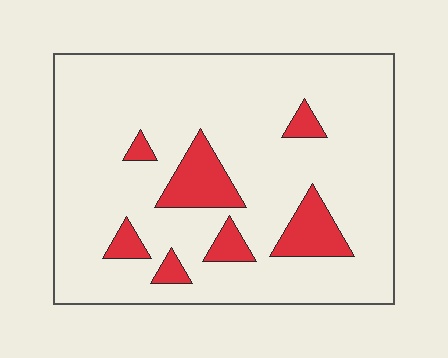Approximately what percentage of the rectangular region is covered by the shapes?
Approximately 15%.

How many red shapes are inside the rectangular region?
7.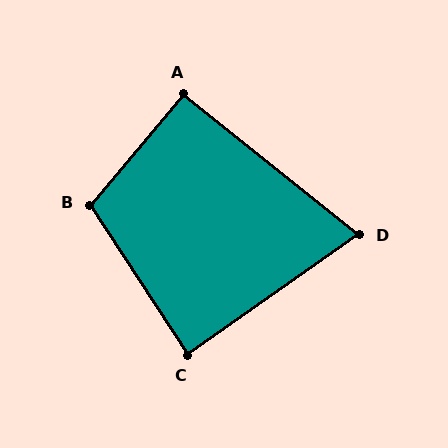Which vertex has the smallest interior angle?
D, at approximately 74 degrees.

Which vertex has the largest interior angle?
B, at approximately 106 degrees.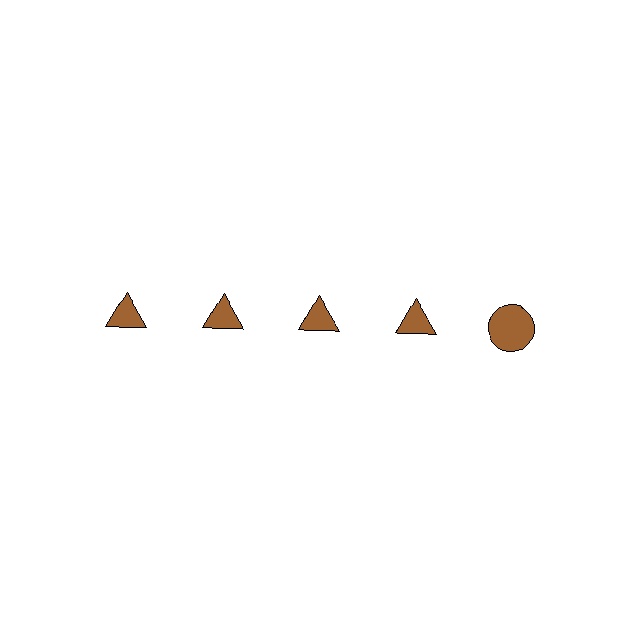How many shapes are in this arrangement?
There are 5 shapes arranged in a grid pattern.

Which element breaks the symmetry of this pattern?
The brown circle in the top row, rightmost column breaks the symmetry. All other shapes are brown triangles.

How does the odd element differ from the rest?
It has a different shape: circle instead of triangle.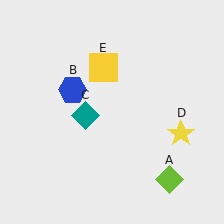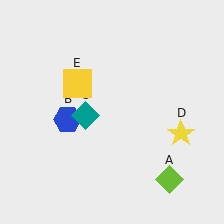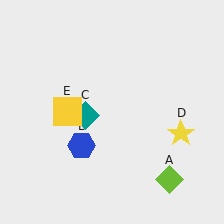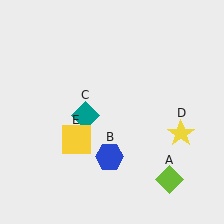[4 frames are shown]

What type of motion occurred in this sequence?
The blue hexagon (object B), yellow square (object E) rotated counterclockwise around the center of the scene.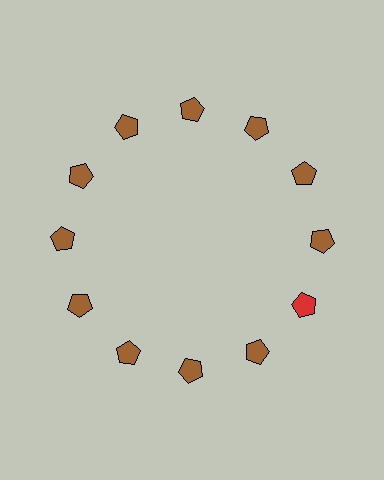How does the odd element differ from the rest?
It has a different color: red instead of brown.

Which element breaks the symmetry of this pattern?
The red pentagon at roughly the 4 o'clock position breaks the symmetry. All other shapes are brown pentagons.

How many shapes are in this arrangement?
There are 12 shapes arranged in a ring pattern.